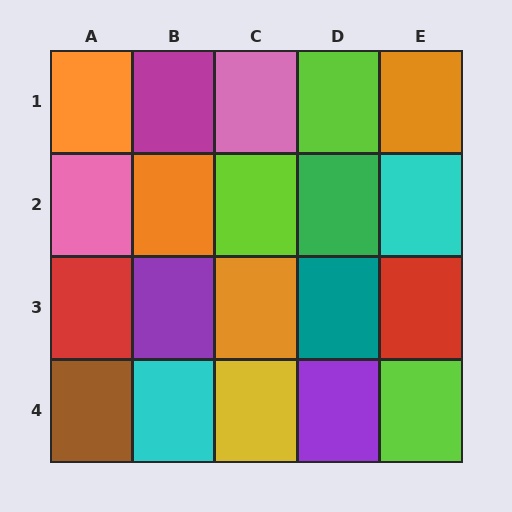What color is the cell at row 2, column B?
Orange.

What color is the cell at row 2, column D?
Green.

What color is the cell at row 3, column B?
Purple.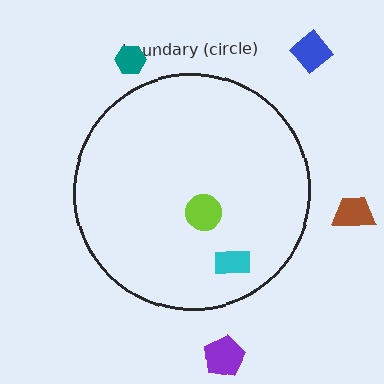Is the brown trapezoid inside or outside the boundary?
Outside.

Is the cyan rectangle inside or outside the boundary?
Inside.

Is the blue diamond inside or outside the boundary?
Outside.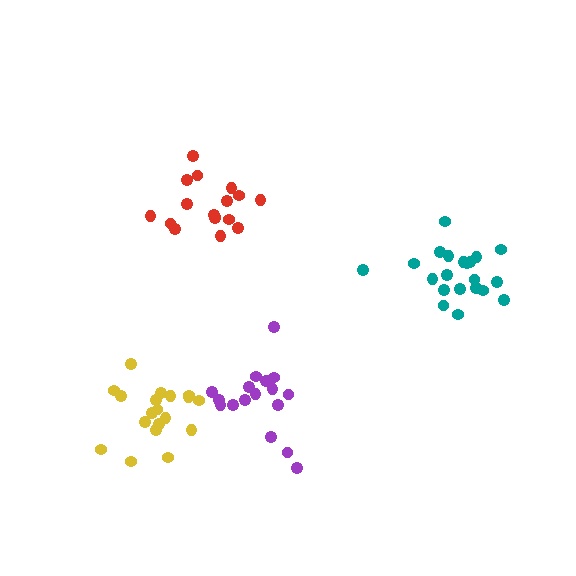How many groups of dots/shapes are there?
There are 4 groups.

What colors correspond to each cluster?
The clusters are colored: purple, yellow, red, teal.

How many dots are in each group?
Group 1: 17 dots, Group 2: 19 dots, Group 3: 17 dots, Group 4: 21 dots (74 total).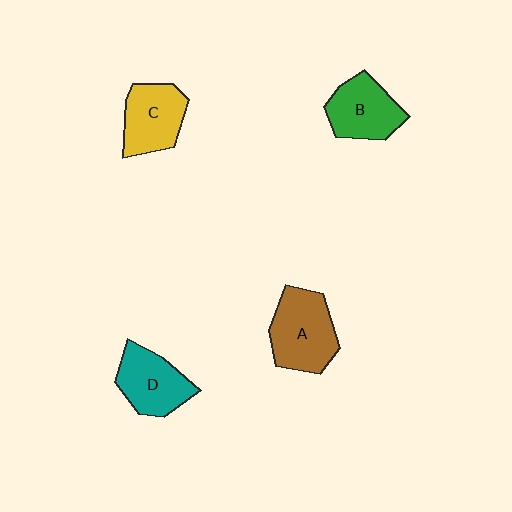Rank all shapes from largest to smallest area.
From largest to smallest: A (brown), C (yellow), D (teal), B (green).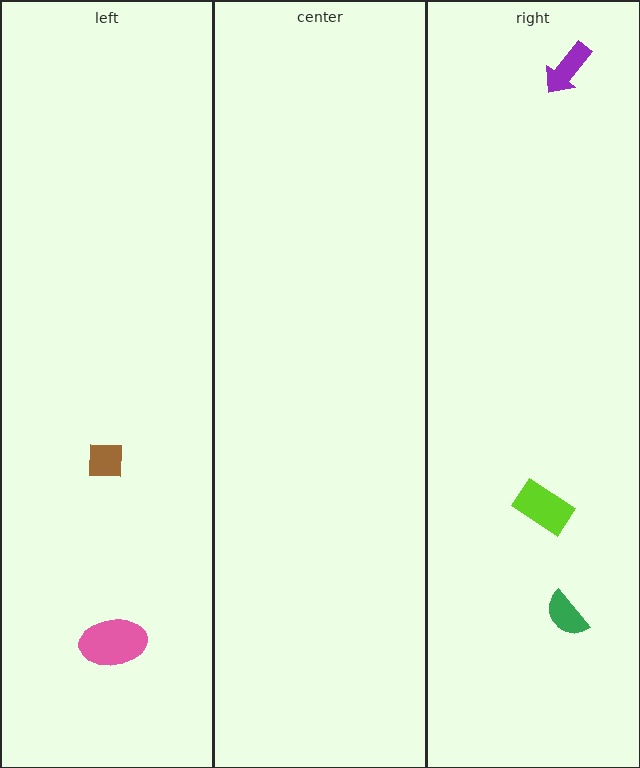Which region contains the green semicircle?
The right region.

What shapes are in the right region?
The green semicircle, the purple arrow, the lime rectangle.